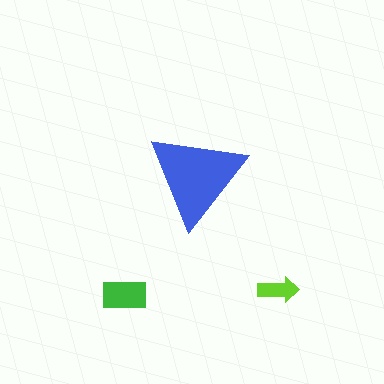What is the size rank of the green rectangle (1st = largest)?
2nd.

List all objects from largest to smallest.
The blue triangle, the green rectangle, the lime arrow.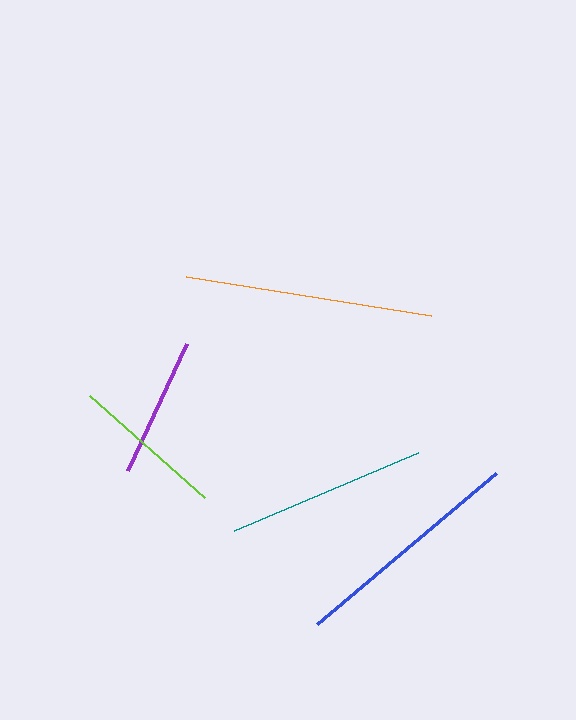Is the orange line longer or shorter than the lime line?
The orange line is longer than the lime line.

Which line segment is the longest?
The orange line is the longest at approximately 249 pixels.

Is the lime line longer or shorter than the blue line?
The blue line is longer than the lime line.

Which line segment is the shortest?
The purple line is the shortest at approximately 141 pixels.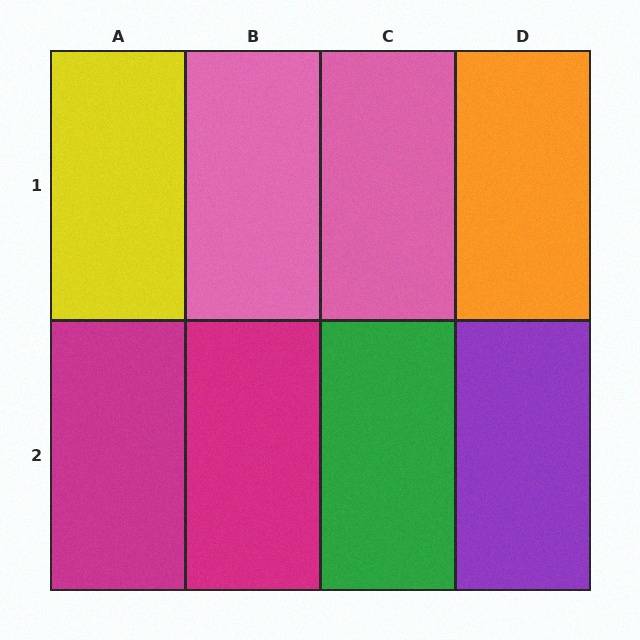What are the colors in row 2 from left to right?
Magenta, magenta, green, purple.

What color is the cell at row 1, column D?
Orange.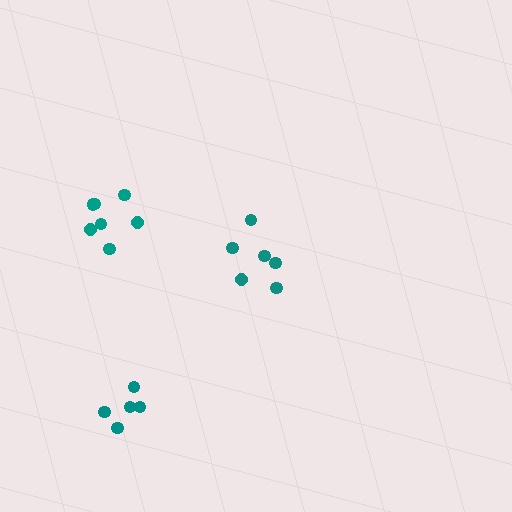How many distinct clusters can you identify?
There are 3 distinct clusters.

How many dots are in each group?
Group 1: 7 dots, Group 2: 5 dots, Group 3: 6 dots (18 total).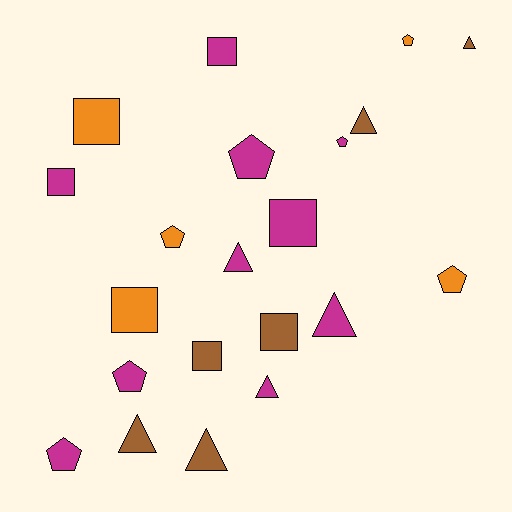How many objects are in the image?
There are 21 objects.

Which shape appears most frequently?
Square, with 7 objects.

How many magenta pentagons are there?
There are 4 magenta pentagons.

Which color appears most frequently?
Magenta, with 10 objects.